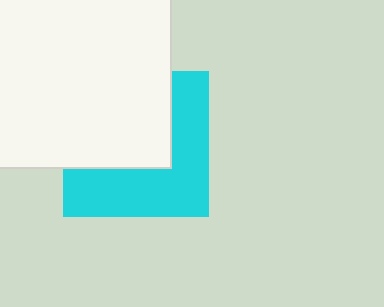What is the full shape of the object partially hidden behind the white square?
The partially hidden object is a cyan square.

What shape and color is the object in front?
The object in front is a white square.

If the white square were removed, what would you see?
You would see the complete cyan square.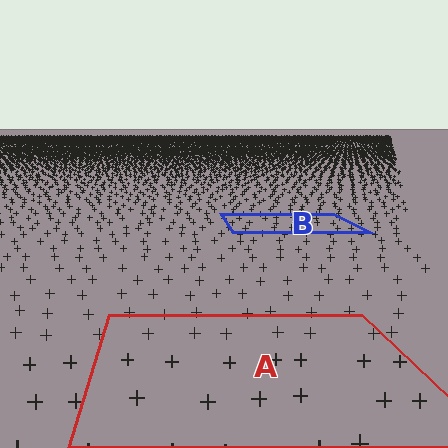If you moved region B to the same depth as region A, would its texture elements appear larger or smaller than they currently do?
They would appear larger. At a closer depth, the same texture elements are projected at a bigger on-screen size.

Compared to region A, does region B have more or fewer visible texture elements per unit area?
Region B has more texture elements per unit area — they are packed more densely because it is farther away.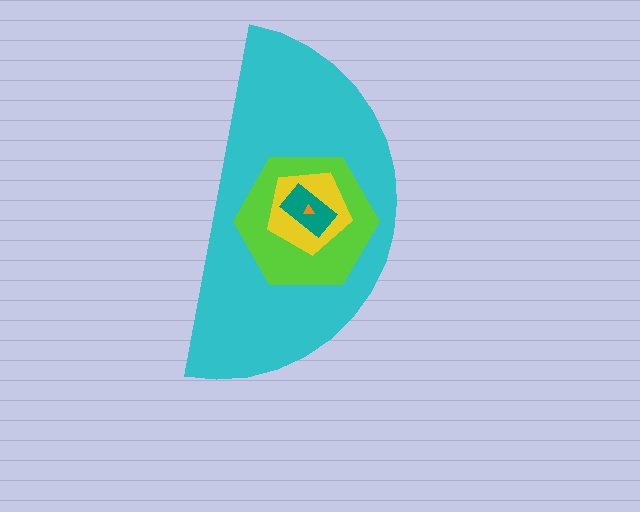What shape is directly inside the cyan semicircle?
The lime hexagon.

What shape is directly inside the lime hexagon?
The yellow pentagon.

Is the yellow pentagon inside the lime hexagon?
Yes.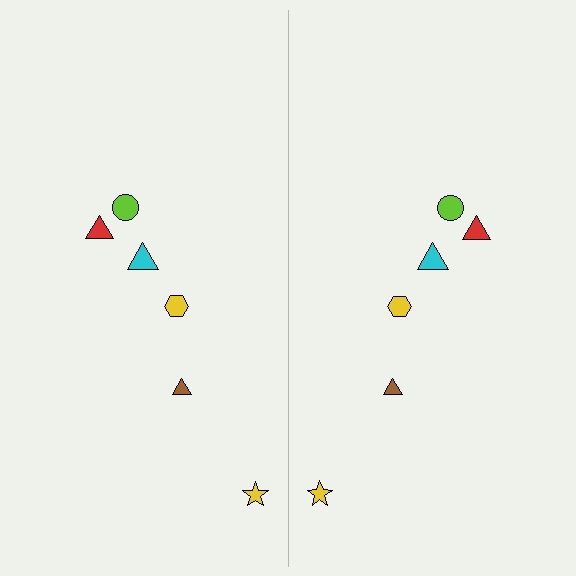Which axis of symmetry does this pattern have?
The pattern has a vertical axis of symmetry running through the center of the image.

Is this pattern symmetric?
Yes, this pattern has bilateral (reflection) symmetry.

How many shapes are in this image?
There are 12 shapes in this image.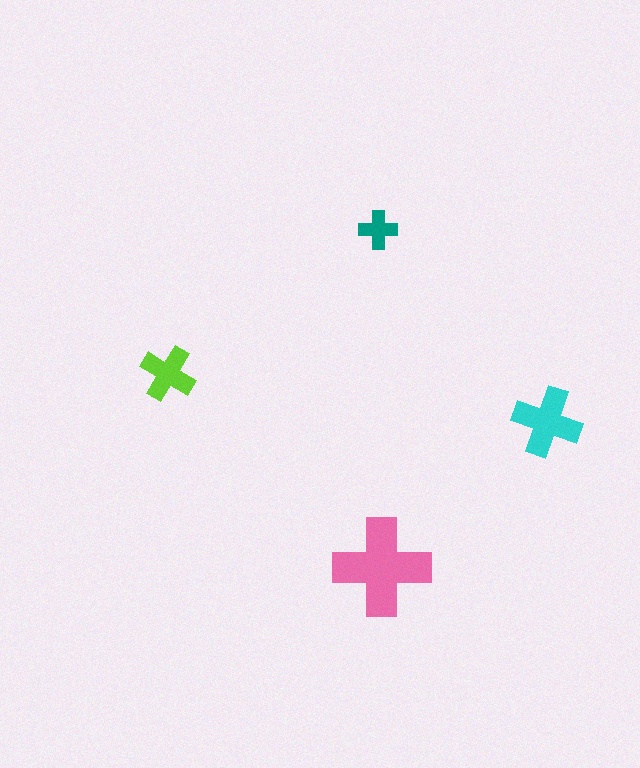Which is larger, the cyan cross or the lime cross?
The cyan one.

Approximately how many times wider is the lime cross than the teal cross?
About 1.5 times wider.